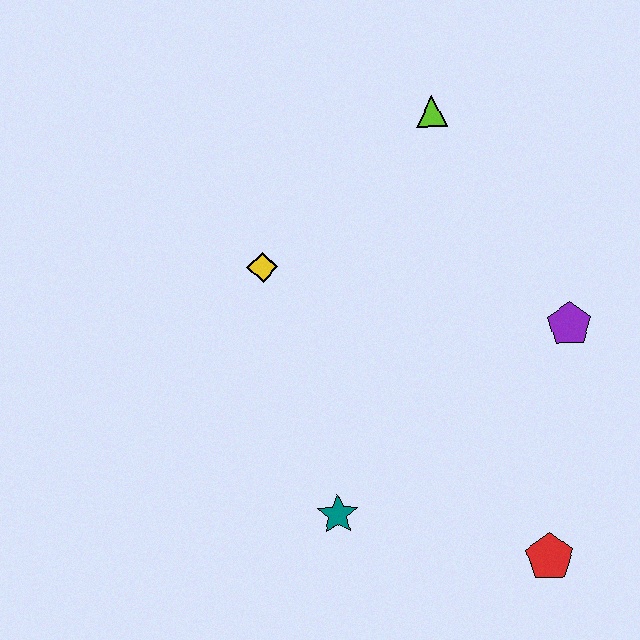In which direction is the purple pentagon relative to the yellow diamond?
The purple pentagon is to the right of the yellow diamond.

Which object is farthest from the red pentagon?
The lime triangle is farthest from the red pentagon.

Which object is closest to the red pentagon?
The teal star is closest to the red pentagon.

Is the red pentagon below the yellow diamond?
Yes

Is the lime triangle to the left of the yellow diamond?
No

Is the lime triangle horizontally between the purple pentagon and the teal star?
Yes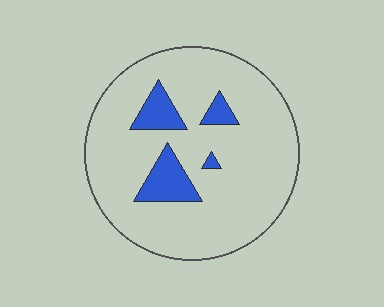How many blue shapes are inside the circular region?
4.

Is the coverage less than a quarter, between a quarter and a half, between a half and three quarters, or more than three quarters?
Less than a quarter.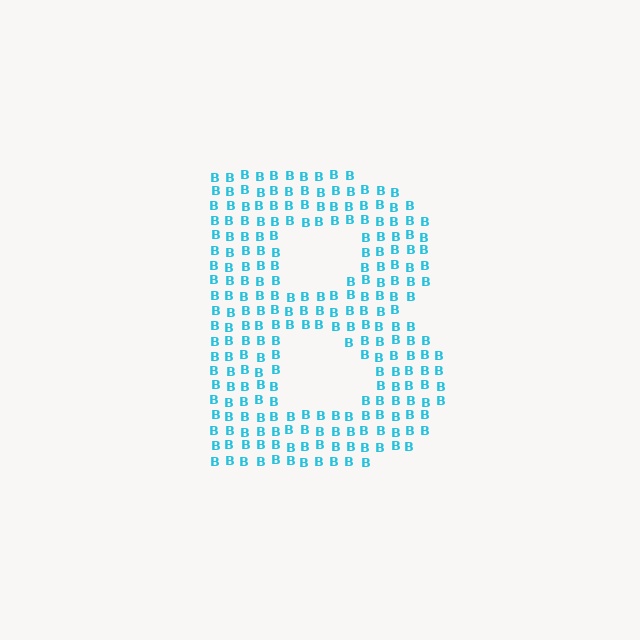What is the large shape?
The large shape is the letter B.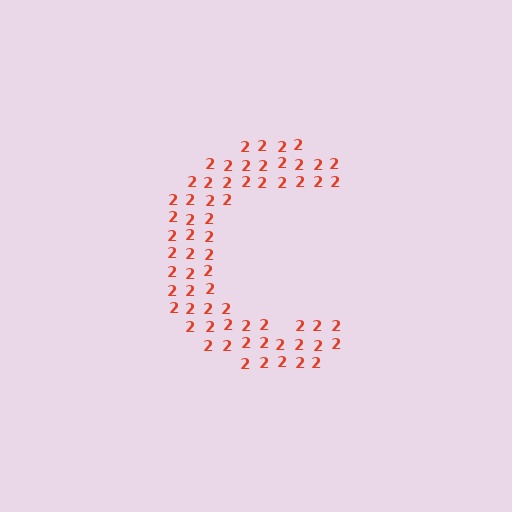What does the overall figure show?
The overall figure shows the letter C.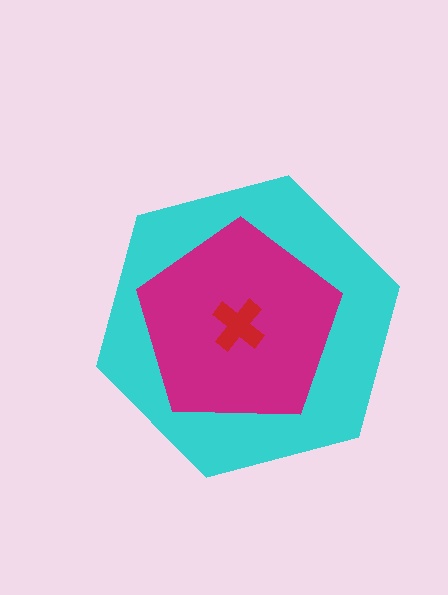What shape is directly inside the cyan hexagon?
The magenta pentagon.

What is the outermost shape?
The cyan hexagon.